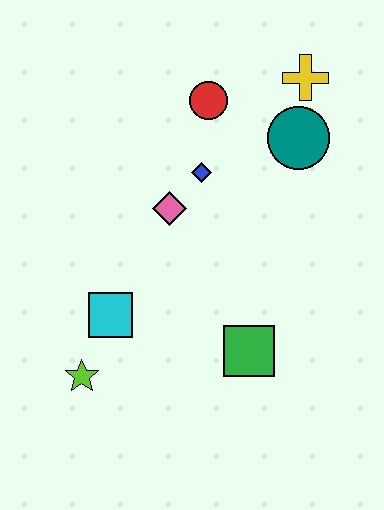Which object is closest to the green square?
The cyan square is closest to the green square.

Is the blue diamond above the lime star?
Yes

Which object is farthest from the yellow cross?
The lime star is farthest from the yellow cross.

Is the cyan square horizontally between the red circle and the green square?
No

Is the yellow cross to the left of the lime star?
No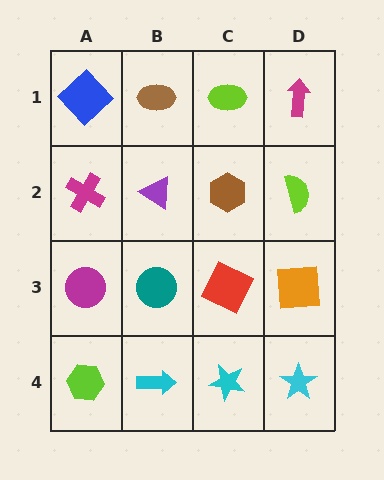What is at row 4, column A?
A lime hexagon.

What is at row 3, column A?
A magenta circle.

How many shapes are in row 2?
4 shapes.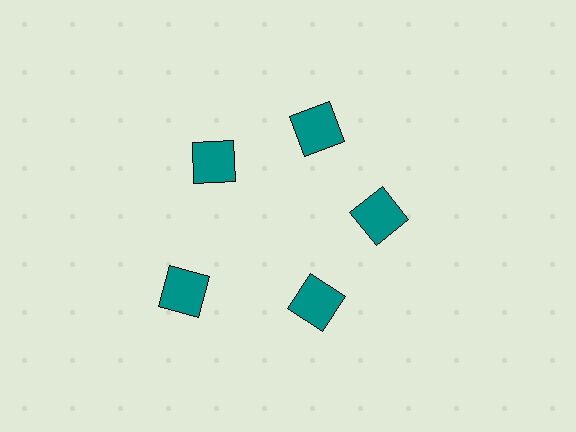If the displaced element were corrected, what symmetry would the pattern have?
It would have 5-fold rotational symmetry — the pattern would map onto itself every 72 degrees.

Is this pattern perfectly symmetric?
No. The 5 teal squares are arranged in a ring, but one element near the 8 o'clock position is pushed outward from the center, breaking the 5-fold rotational symmetry.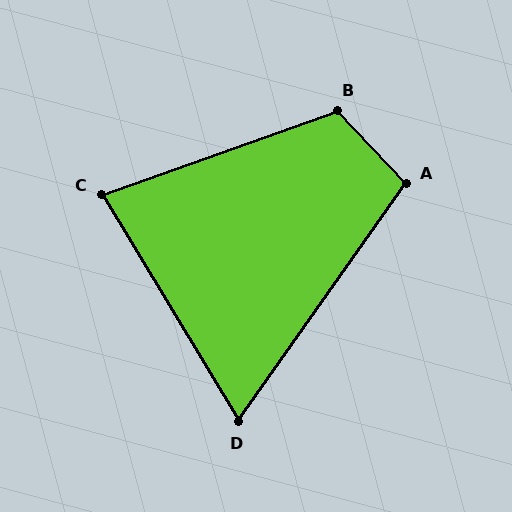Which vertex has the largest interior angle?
B, at approximately 114 degrees.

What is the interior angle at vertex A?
Approximately 102 degrees (obtuse).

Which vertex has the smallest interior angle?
D, at approximately 66 degrees.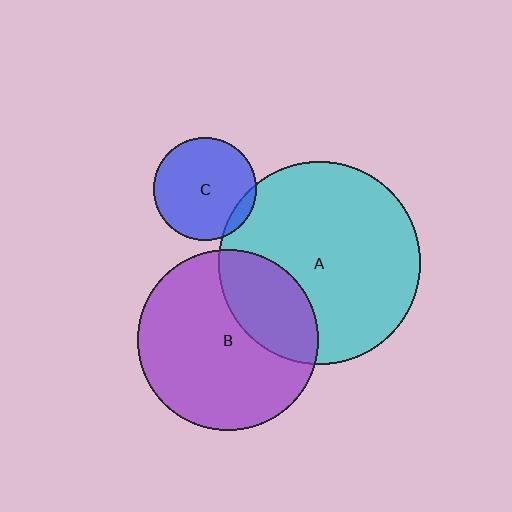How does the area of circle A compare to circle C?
Approximately 3.8 times.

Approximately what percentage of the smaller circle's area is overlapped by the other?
Approximately 30%.